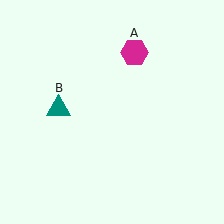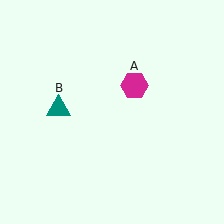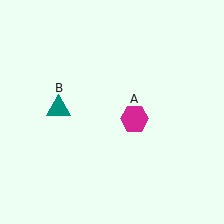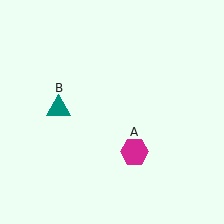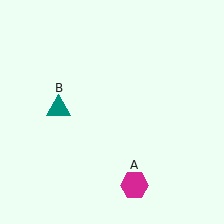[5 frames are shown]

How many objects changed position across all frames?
1 object changed position: magenta hexagon (object A).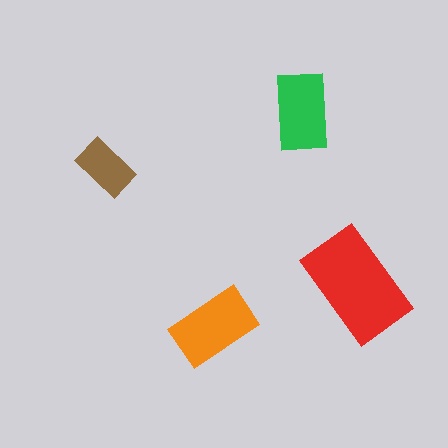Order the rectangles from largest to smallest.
the red one, the orange one, the green one, the brown one.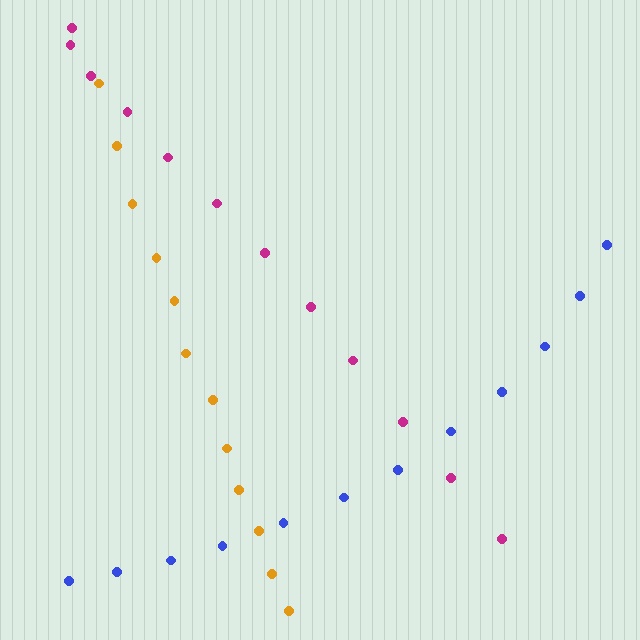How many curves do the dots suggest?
There are 3 distinct paths.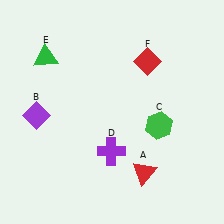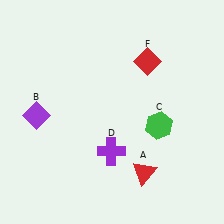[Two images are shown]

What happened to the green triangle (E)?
The green triangle (E) was removed in Image 2. It was in the top-left area of Image 1.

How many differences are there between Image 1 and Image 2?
There is 1 difference between the two images.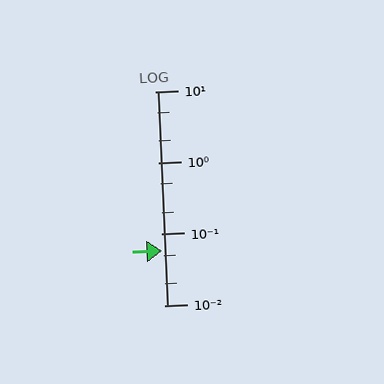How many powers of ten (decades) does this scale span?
The scale spans 3 decades, from 0.01 to 10.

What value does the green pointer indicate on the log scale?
The pointer indicates approximately 0.058.